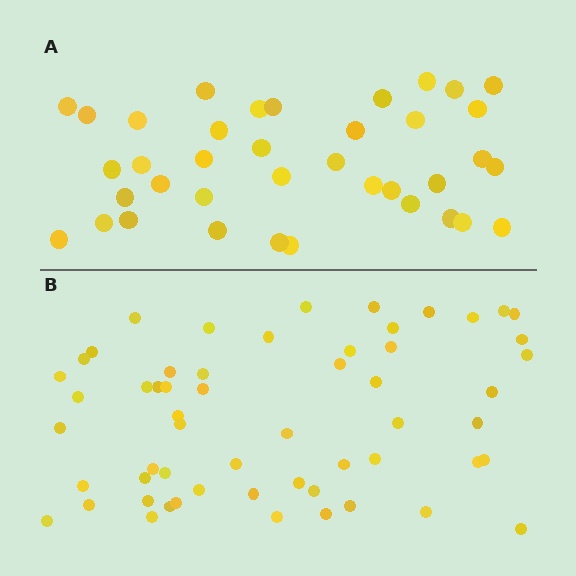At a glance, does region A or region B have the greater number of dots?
Region B (the bottom region) has more dots.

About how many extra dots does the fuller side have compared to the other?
Region B has approximately 20 more dots than region A.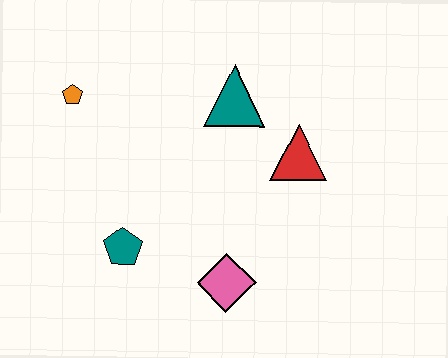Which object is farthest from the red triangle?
The orange pentagon is farthest from the red triangle.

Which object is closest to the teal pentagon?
The pink diamond is closest to the teal pentagon.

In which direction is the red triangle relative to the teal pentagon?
The red triangle is to the right of the teal pentagon.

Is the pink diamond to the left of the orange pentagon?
No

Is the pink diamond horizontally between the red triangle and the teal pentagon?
Yes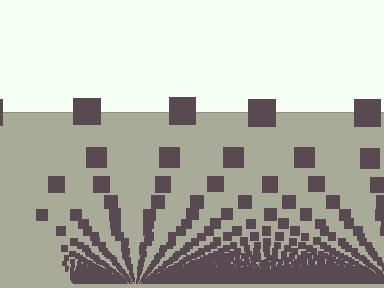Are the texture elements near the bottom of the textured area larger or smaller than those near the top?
Smaller. The gradient is inverted — elements near the bottom are smaller and denser.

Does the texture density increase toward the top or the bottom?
Density increases toward the bottom.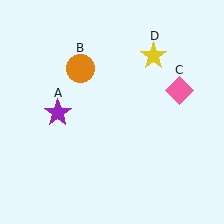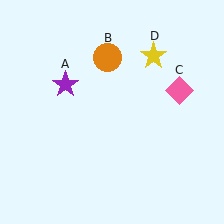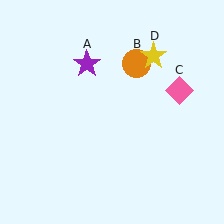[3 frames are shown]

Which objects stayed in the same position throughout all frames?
Pink diamond (object C) and yellow star (object D) remained stationary.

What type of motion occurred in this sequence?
The purple star (object A), orange circle (object B) rotated clockwise around the center of the scene.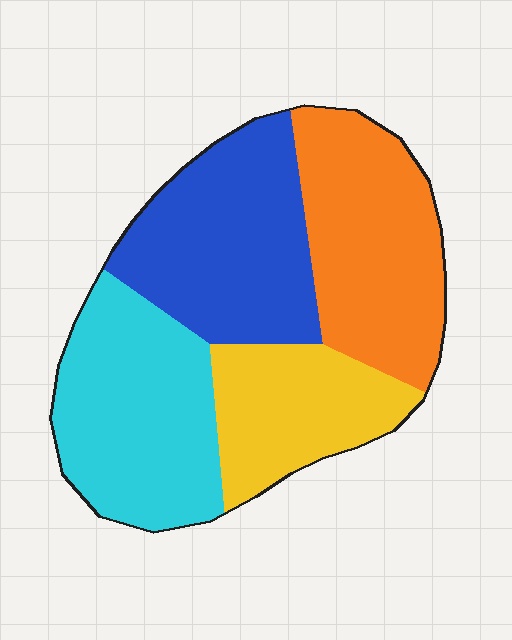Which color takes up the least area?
Yellow, at roughly 20%.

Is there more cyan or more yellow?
Cyan.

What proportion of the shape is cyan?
Cyan takes up about one quarter (1/4) of the shape.